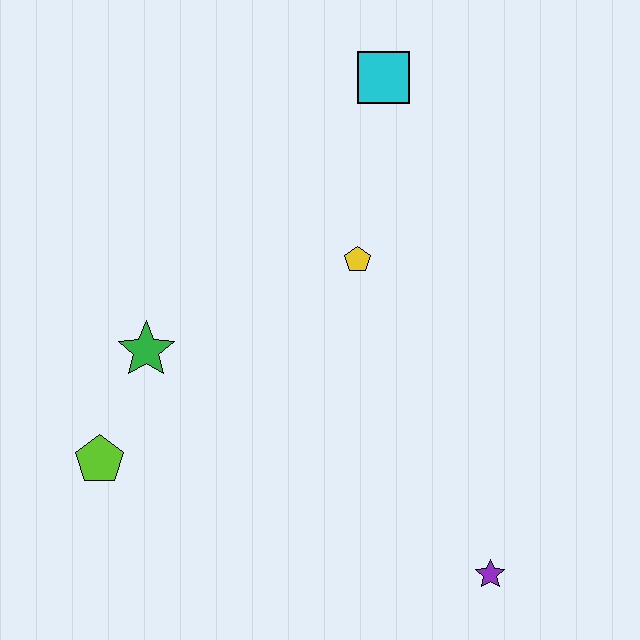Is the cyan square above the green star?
Yes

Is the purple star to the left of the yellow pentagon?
No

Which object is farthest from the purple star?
The cyan square is farthest from the purple star.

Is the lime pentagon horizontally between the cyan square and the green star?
No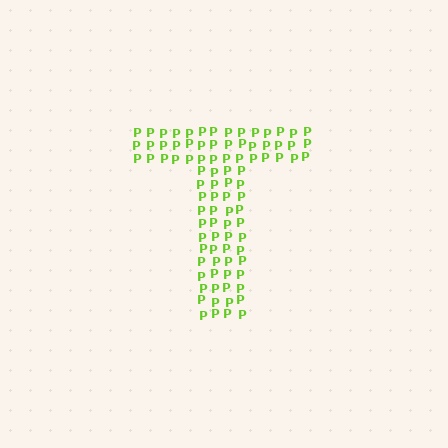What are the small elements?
The small elements are letter P's.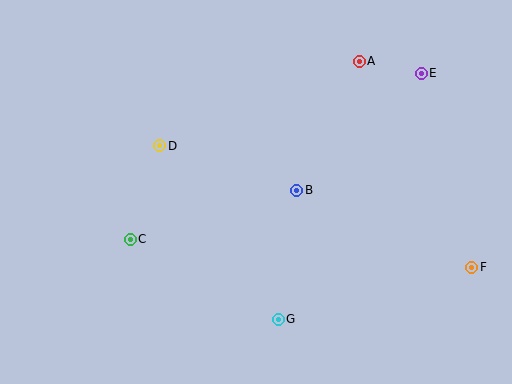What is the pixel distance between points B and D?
The distance between B and D is 144 pixels.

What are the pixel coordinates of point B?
Point B is at (297, 190).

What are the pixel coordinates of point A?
Point A is at (359, 61).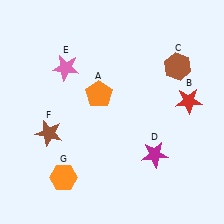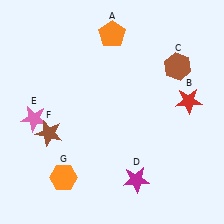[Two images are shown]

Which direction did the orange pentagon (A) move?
The orange pentagon (A) moved up.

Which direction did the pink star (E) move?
The pink star (E) moved down.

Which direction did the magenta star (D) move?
The magenta star (D) moved down.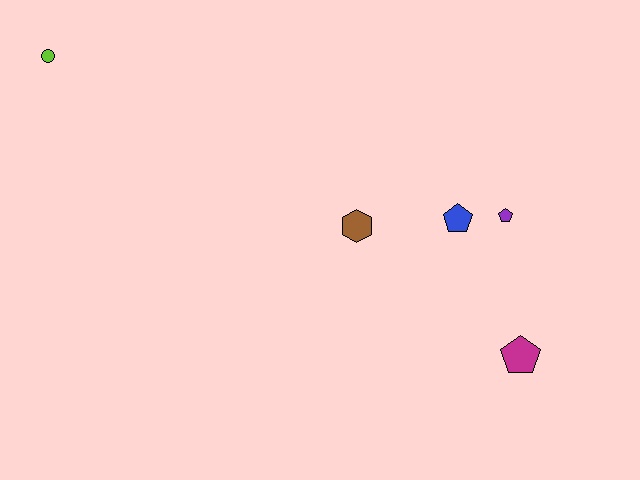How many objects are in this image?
There are 5 objects.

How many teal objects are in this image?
There are no teal objects.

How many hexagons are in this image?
There is 1 hexagon.